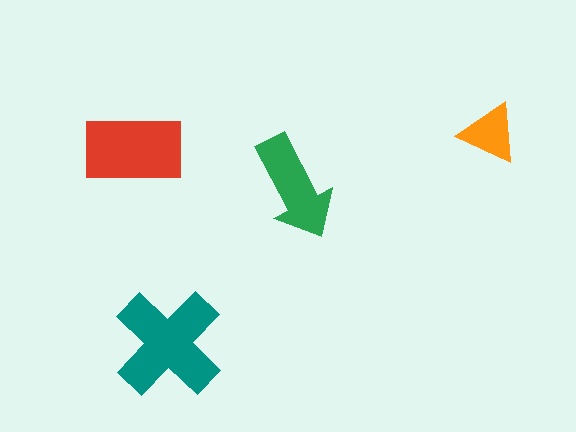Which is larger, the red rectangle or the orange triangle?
The red rectangle.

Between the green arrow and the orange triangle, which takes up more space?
The green arrow.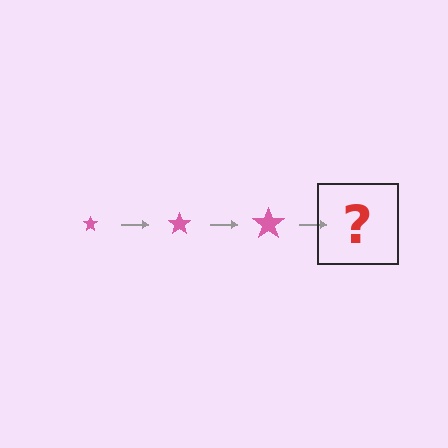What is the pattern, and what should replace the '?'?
The pattern is that the star gets progressively larger each step. The '?' should be a pink star, larger than the previous one.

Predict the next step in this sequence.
The next step is a pink star, larger than the previous one.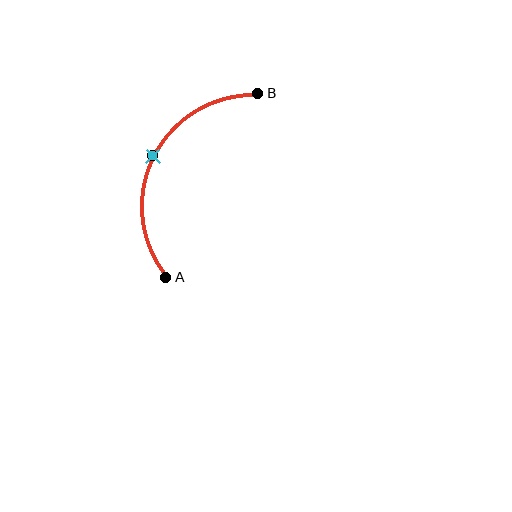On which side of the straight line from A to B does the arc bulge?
The arc bulges to the left of the straight line connecting A and B.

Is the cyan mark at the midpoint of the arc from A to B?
Yes. The cyan mark lies on the arc at equal arc-length from both A and B — it is the arc midpoint.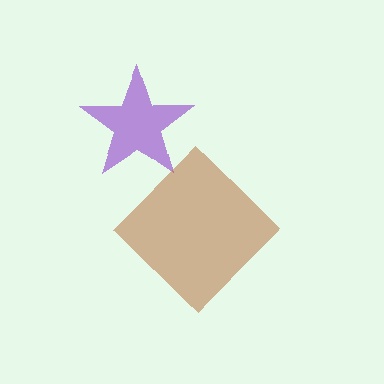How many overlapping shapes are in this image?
There are 2 overlapping shapes in the image.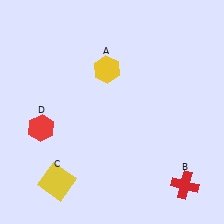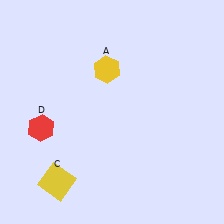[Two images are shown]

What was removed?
The red cross (B) was removed in Image 2.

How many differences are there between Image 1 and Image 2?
There is 1 difference between the two images.